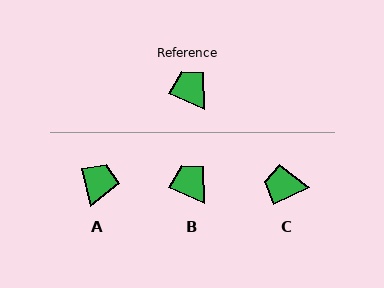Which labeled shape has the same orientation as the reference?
B.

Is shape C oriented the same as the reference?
No, it is off by about 51 degrees.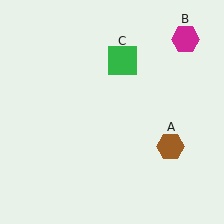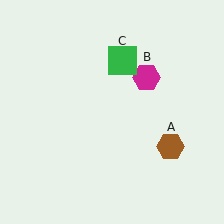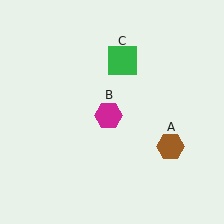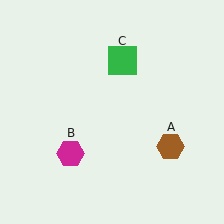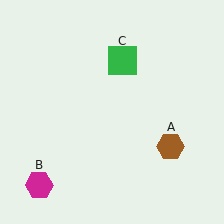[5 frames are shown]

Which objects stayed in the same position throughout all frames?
Brown hexagon (object A) and green square (object C) remained stationary.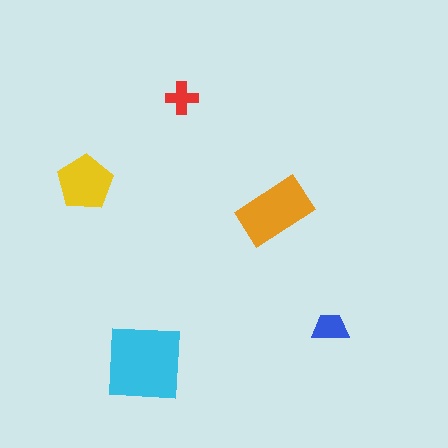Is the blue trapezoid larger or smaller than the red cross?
Larger.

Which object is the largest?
The cyan square.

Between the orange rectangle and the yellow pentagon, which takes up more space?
The orange rectangle.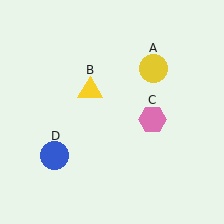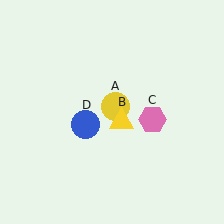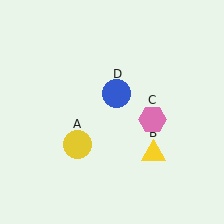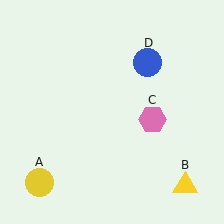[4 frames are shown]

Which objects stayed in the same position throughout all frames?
Pink hexagon (object C) remained stationary.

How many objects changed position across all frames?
3 objects changed position: yellow circle (object A), yellow triangle (object B), blue circle (object D).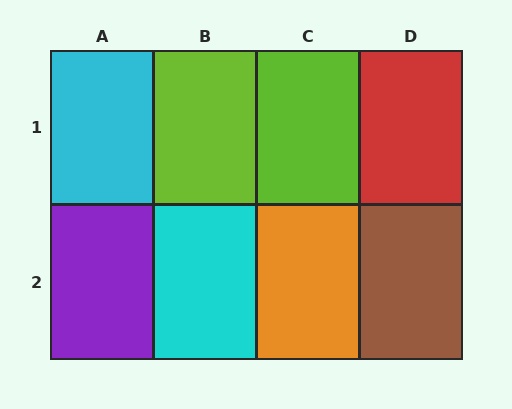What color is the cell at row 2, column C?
Orange.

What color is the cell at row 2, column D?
Brown.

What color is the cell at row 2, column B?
Cyan.